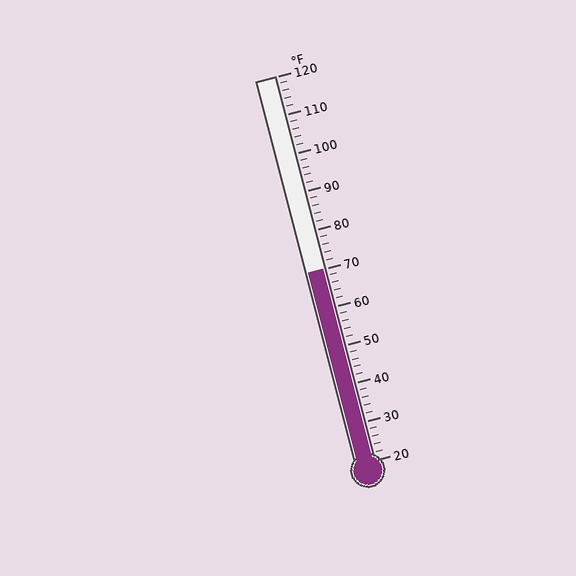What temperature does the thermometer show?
The thermometer shows approximately 70°F.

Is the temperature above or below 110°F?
The temperature is below 110°F.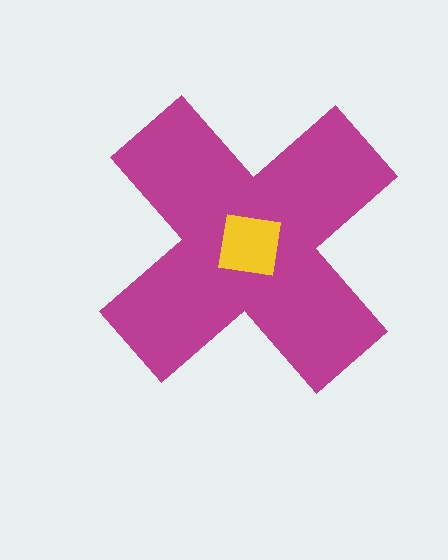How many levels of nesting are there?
2.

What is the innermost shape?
The yellow square.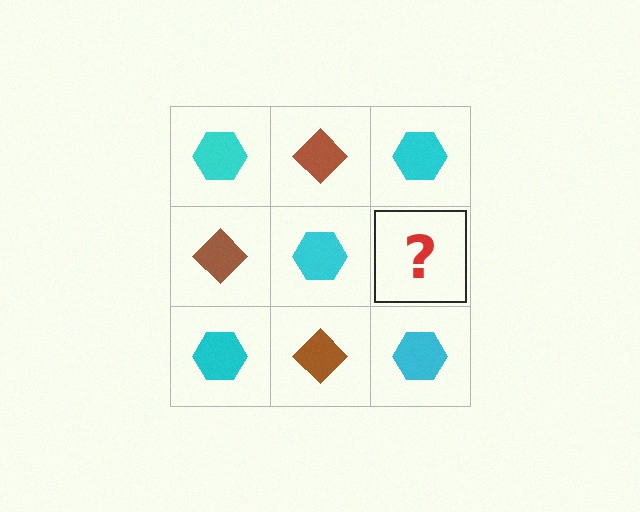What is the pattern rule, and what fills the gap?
The rule is that it alternates cyan hexagon and brown diamond in a checkerboard pattern. The gap should be filled with a brown diamond.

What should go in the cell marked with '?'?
The missing cell should contain a brown diamond.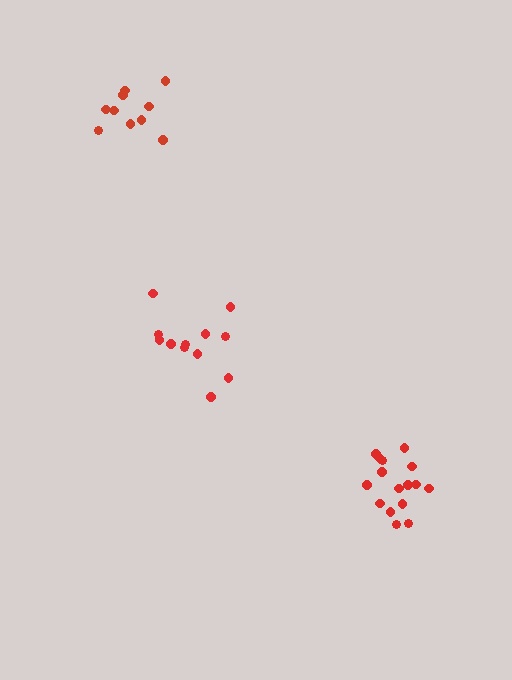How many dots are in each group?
Group 1: 16 dots, Group 2: 12 dots, Group 3: 10 dots (38 total).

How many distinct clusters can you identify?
There are 3 distinct clusters.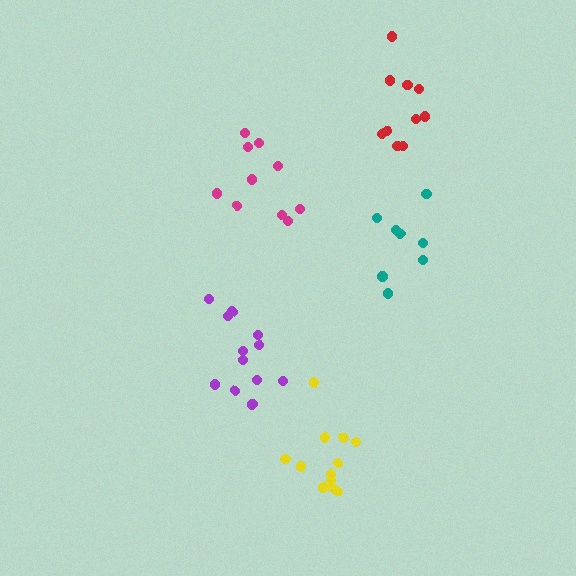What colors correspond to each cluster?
The clusters are colored: red, magenta, purple, yellow, teal.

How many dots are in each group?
Group 1: 10 dots, Group 2: 10 dots, Group 3: 13 dots, Group 4: 12 dots, Group 5: 8 dots (53 total).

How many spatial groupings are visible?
There are 5 spatial groupings.